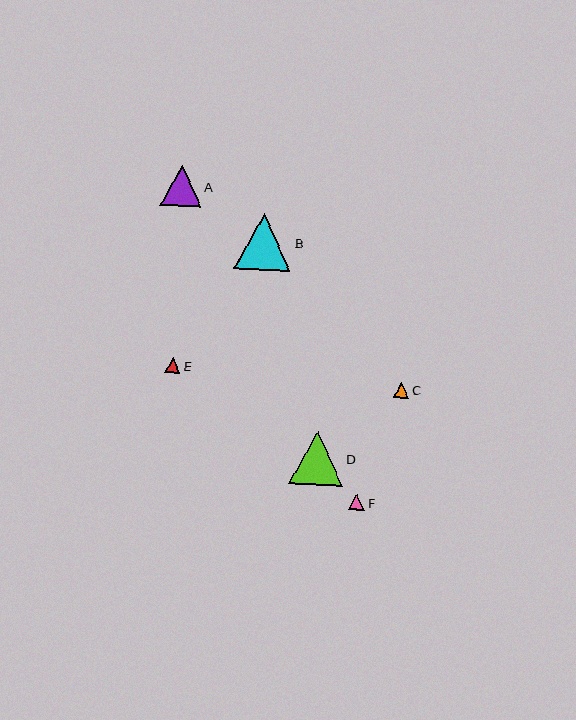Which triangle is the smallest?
Triangle C is the smallest with a size of approximately 15 pixels.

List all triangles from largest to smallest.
From largest to smallest: B, D, A, F, E, C.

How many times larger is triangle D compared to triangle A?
Triangle D is approximately 1.3 times the size of triangle A.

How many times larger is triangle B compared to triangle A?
Triangle B is approximately 1.4 times the size of triangle A.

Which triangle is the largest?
Triangle B is the largest with a size of approximately 56 pixels.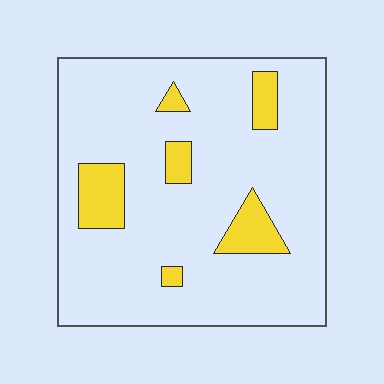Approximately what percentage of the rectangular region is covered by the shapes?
Approximately 15%.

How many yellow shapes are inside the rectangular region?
6.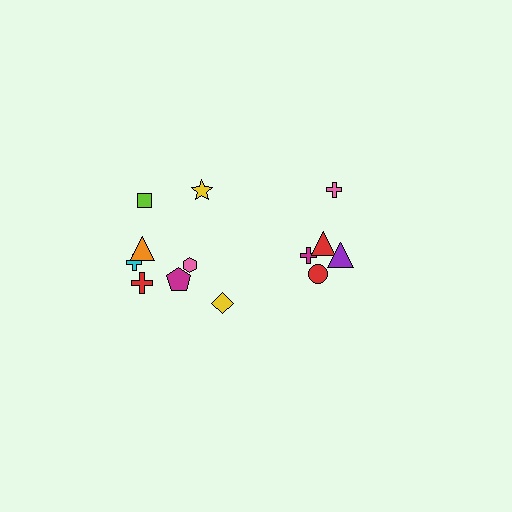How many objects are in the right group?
There are 5 objects.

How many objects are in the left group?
There are 8 objects.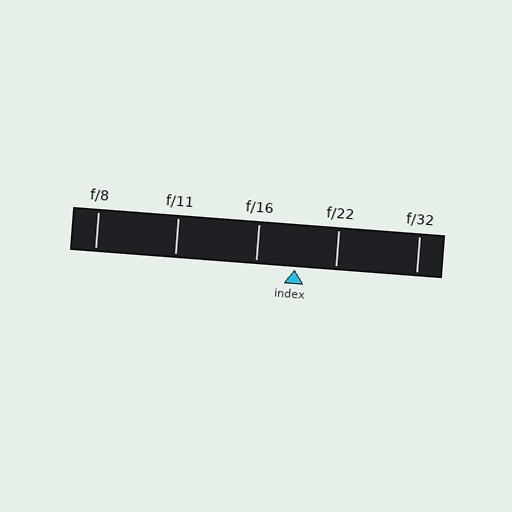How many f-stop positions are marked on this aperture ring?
There are 5 f-stop positions marked.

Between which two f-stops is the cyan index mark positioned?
The index mark is between f/16 and f/22.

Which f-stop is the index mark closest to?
The index mark is closest to f/16.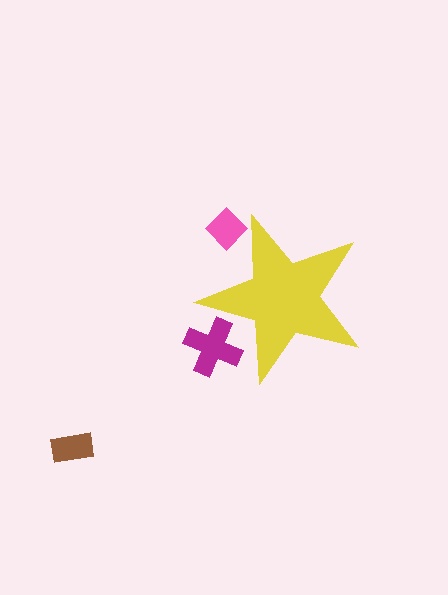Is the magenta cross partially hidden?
Yes, the magenta cross is partially hidden behind the yellow star.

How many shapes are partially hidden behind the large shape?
2 shapes are partially hidden.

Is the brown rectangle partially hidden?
No, the brown rectangle is fully visible.